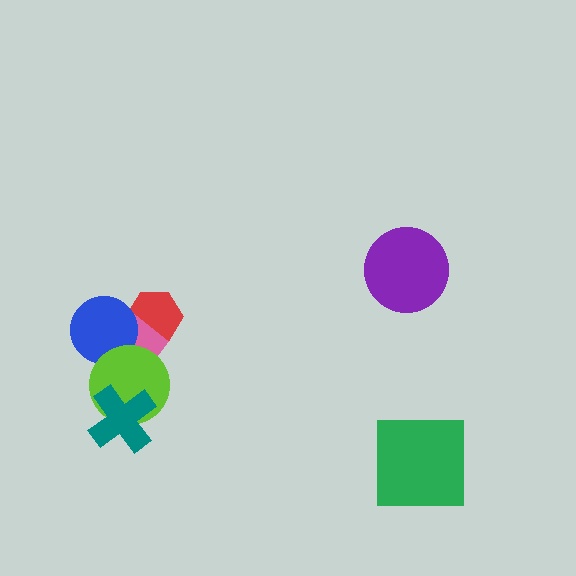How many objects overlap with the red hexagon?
2 objects overlap with the red hexagon.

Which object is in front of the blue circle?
The lime circle is in front of the blue circle.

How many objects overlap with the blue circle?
3 objects overlap with the blue circle.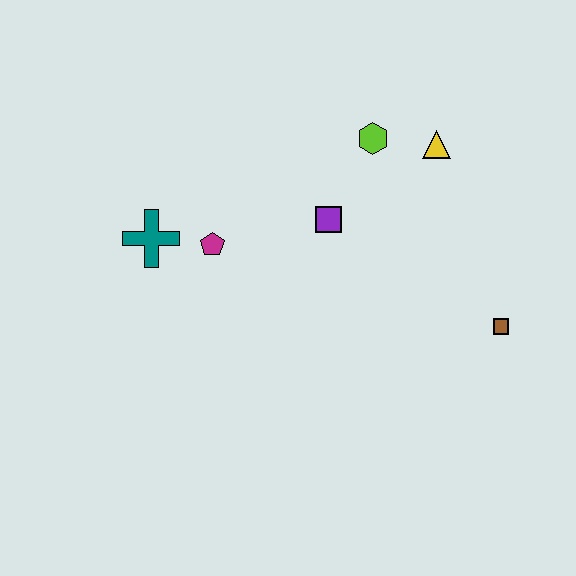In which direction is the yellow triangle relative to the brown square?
The yellow triangle is above the brown square.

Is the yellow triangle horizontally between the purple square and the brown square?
Yes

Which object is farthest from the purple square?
The brown square is farthest from the purple square.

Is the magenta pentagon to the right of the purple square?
No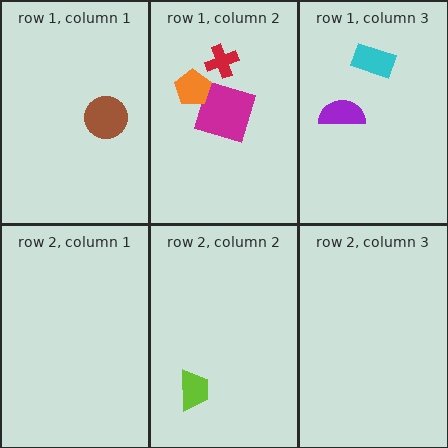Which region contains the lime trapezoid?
The row 2, column 2 region.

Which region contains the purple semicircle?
The row 1, column 3 region.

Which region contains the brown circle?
The row 1, column 1 region.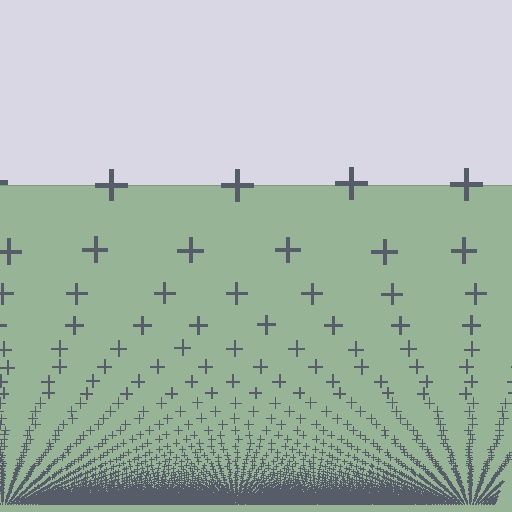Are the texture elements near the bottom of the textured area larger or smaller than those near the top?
Smaller. The gradient is inverted — elements near the bottom are smaller and denser.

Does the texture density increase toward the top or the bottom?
Density increases toward the bottom.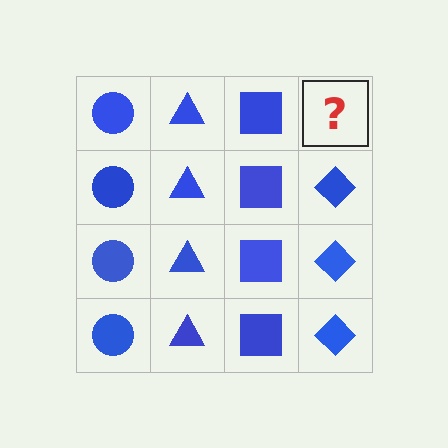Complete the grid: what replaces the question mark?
The question mark should be replaced with a blue diamond.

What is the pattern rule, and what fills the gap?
The rule is that each column has a consistent shape. The gap should be filled with a blue diamond.